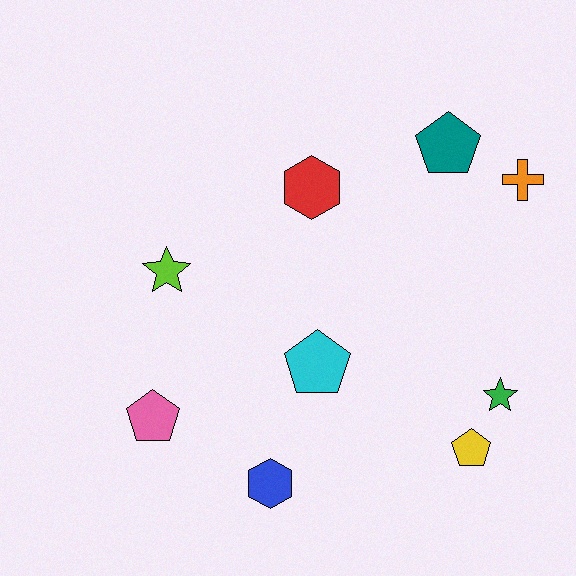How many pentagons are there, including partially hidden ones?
There are 4 pentagons.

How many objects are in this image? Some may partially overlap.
There are 9 objects.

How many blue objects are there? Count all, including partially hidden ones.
There is 1 blue object.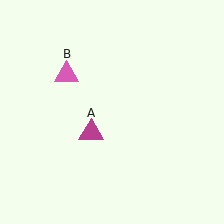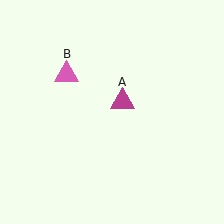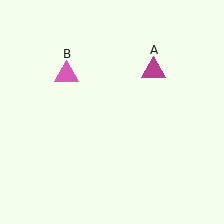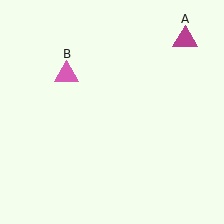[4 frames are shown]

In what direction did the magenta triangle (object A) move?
The magenta triangle (object A) moved up and to the right.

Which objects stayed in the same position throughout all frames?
Pink triangle (object B) remained stationary.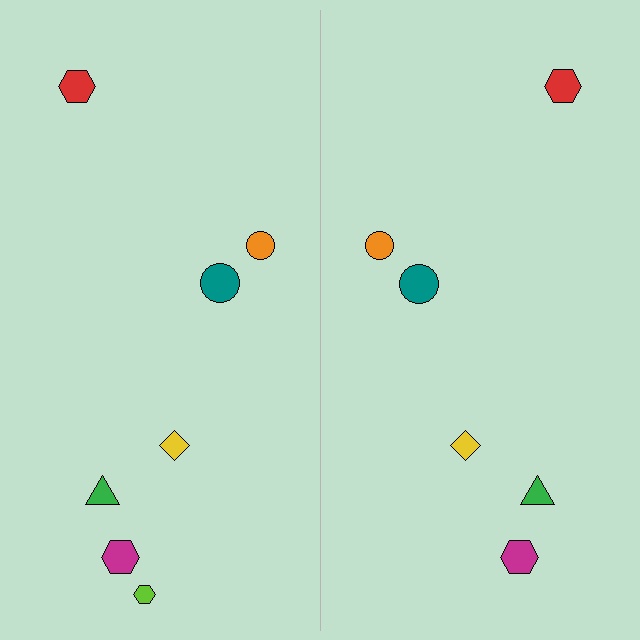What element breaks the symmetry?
A lime hexagon is missing from the right side.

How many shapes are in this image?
There are 13 shapes in this image.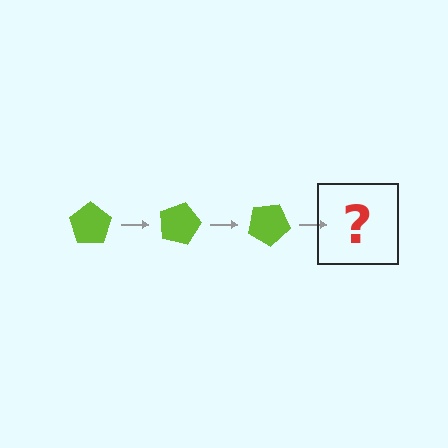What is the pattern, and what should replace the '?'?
The pattern is that the pentagon rotates 15 degrees each step. The '?' should be a lime pentagon rotated 45 degrees.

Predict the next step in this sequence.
The next step is a lime pentagon rotated 45 degrees.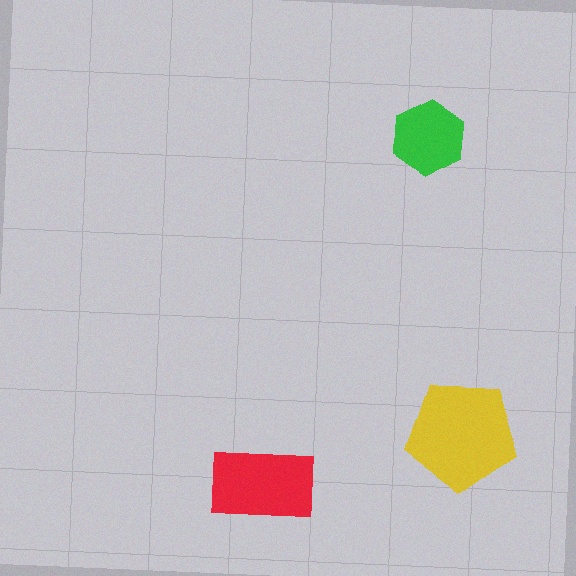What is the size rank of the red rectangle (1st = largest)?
2nd.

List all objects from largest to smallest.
The yellow pentagon, the red rectangle, the green hexagon.